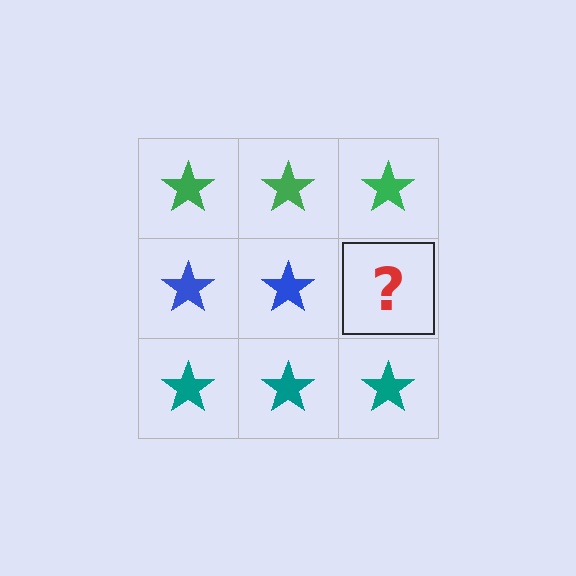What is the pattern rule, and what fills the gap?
The rule is that each row has a consistent color. The gap should be filled with a blue star.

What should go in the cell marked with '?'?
The missing cell should contain a blue star.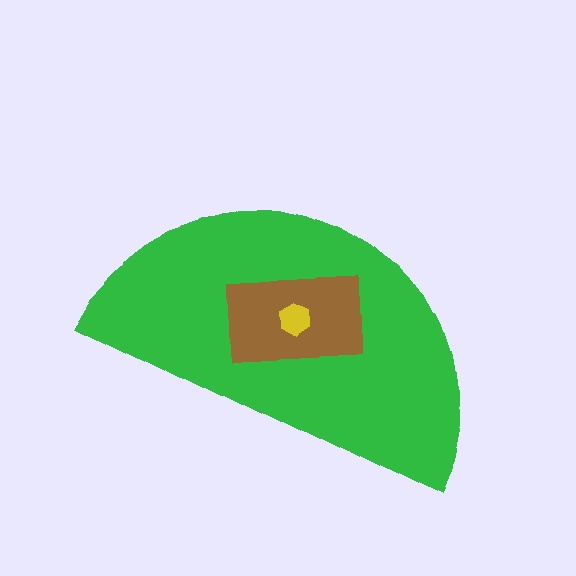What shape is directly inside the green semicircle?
The brown rectangle.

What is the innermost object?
The yellow hexagon.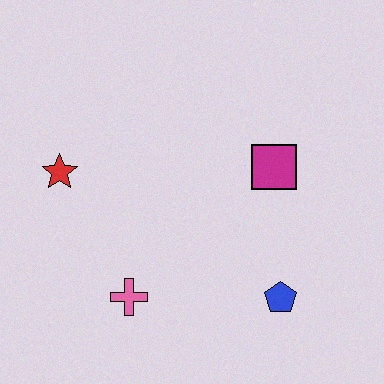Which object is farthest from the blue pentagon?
The red star is farthest from the blue pentagon.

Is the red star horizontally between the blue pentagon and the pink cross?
No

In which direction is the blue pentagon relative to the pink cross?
The blue pentagon is to the right of the pink cross.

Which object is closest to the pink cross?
The red star is closest to the pink cross.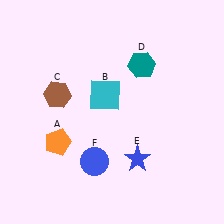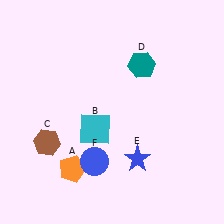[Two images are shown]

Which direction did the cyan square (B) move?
The cyan square (B) moved down.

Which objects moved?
The objects that moved are: the orange pentagon (A), the cyan square (B), the brown hexagon (C).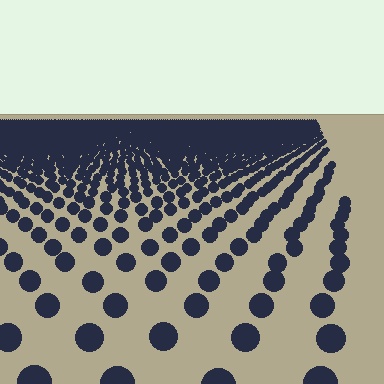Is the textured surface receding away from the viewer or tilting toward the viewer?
The surface is receding away from the viewer. Texture elements get smaller and denser toward the top.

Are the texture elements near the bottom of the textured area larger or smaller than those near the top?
Larger. Near the bottom, elements are closer to the viewer and appear at a bigger on-screen size.